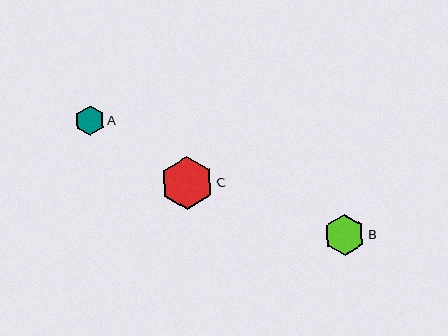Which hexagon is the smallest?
Hexagon A is the smallest with a size of approximately 29 pixels.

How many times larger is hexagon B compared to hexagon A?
Hexagon B is approximately 1.4 times the size of hexagon A.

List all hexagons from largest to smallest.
From largest to smallest: C, B, A.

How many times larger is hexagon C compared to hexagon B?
Hexagon C is approximately 1.3 times the size of hexagon B.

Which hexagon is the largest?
Hexagon C is the largest with a size of approximately 53 pixels.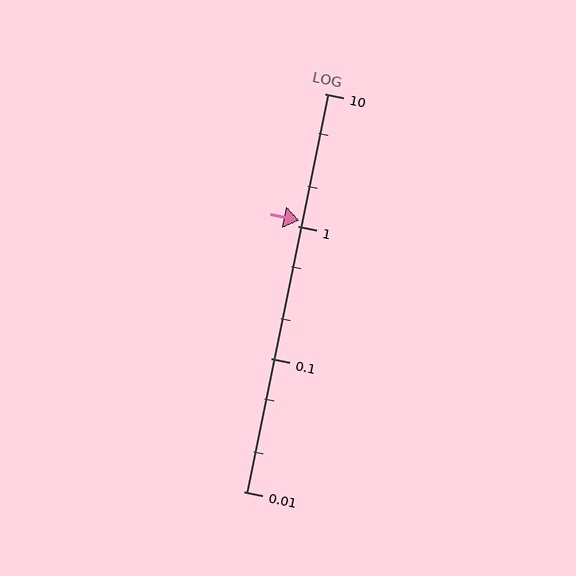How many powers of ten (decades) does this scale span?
The scale spans 3 decades, from 0.01 to 10.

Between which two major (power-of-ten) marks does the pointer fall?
The pointer is between 1 and 10.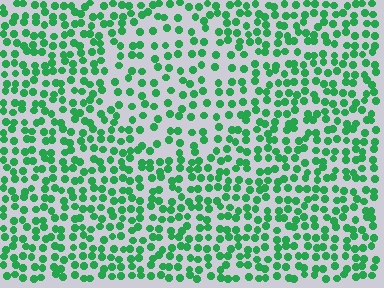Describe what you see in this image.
The image contains small green elements arranged at two different densities. A circle-shaped region is visible where the elements are less densely packed than the surrounding area.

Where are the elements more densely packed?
The elements are more densely packed outside the circle boundary.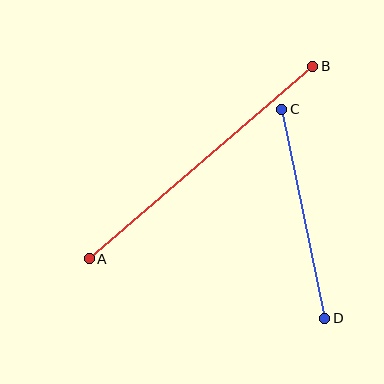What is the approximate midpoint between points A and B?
The midpoint is at approximately (201, 162) pixels.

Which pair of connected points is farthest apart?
Points A and B are farthest apart.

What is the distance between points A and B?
The distance is approximately 295 pixels.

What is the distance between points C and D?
The distance is approximately 214 pixels.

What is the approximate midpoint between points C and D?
The midpoint is at approximately (303, 214) pixels.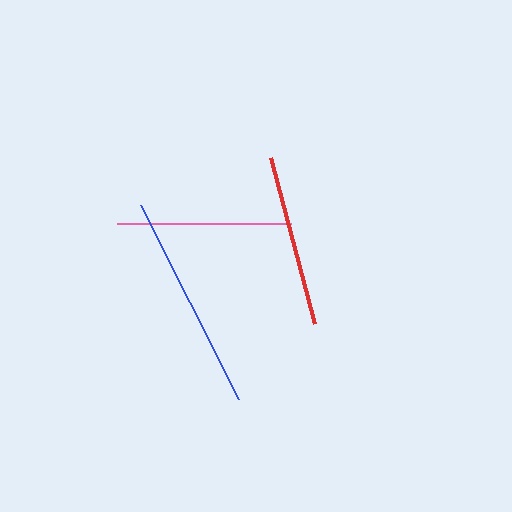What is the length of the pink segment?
The pink segment is approximately 175 pixels long.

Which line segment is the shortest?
The red line is the shortest at approximately 171 pixels.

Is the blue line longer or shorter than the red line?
The blue line is longer than the red line.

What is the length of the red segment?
The red segment is approximately 171 pixels long.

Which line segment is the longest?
The blue line is the longest at approximately 217 pixels.